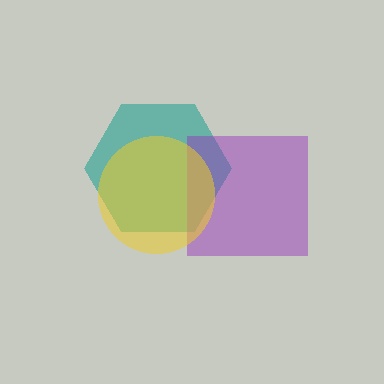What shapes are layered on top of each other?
The layered shapes are: a teal hexagon, a purple square, a yellow circle.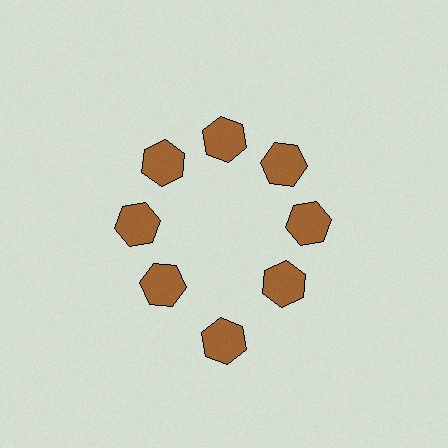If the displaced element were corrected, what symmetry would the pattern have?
It would have 8-fold rotational symmetry — the pattern would map onto itself every 45 degrees.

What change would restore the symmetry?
The symmetry would be restored by moving it inward, back onto the ring so that all 8 hexagons sit at equal angles and equal distance from the center.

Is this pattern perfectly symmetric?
No. The 8 brown hexagons are arranged in a ring, but one element near the 6 o'clock position is pushed outward from the center, breaking the 8-fold rotational symmetry.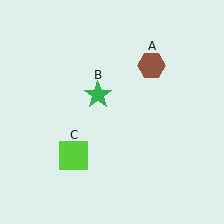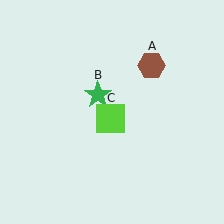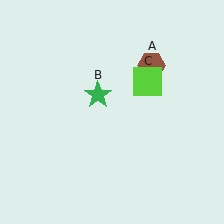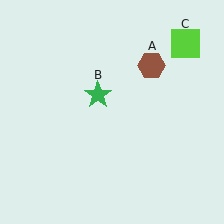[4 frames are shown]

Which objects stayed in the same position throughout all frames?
Brown hexagon (object A) and green star (object B) remained stationary.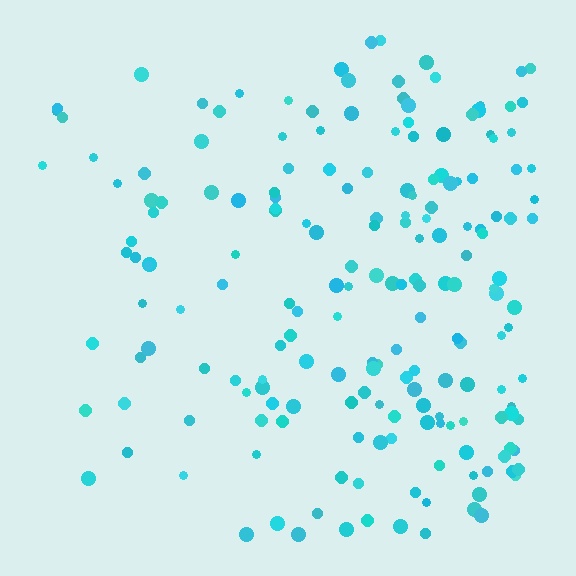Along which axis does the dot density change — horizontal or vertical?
Horizontal.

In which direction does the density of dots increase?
From left to right, with the right side densest.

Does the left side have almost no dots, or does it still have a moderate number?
Still a moderate number, just noticeably fewer than the right.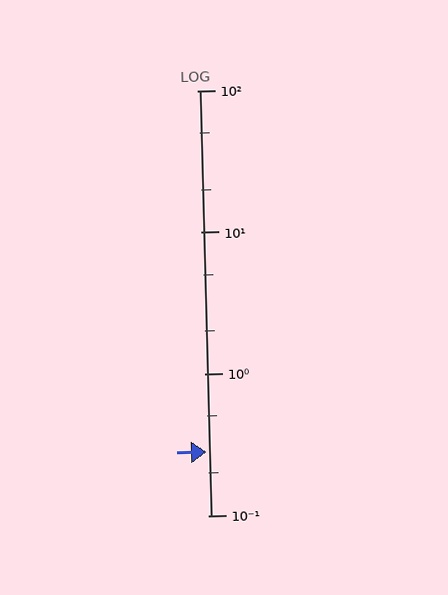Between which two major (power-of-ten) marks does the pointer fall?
The pointer is between 0.1 and 1.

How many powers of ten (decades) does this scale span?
The scale spans 3 decades, from 0.1 to 100.